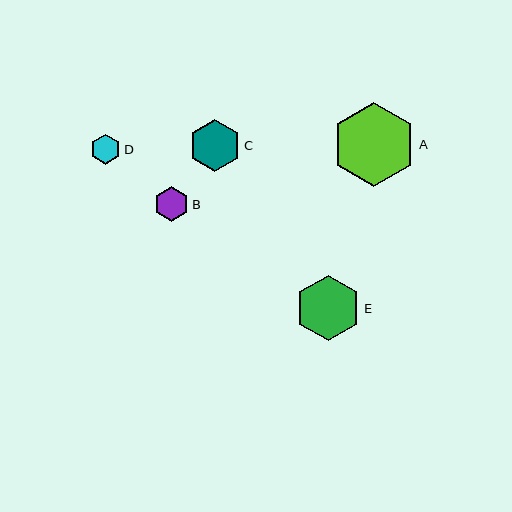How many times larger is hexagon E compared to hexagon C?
Hexagon E is approximately 1.2 times the size of hexagon C.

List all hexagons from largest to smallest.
From largest to smallest: A, E, C, B, D.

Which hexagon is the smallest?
Hexagon D is the smallest with a size of approximately 30 pixels.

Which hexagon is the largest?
Hexagon A is the largest with a size of approximately 84 pixels.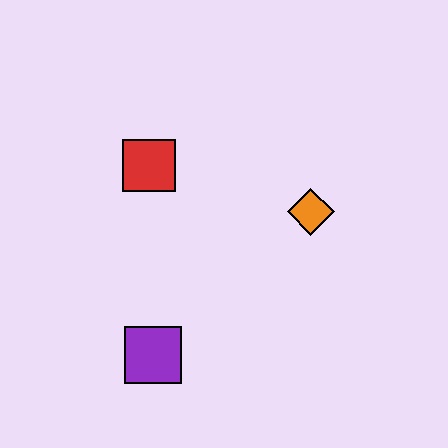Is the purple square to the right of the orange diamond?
No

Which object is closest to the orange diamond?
The red square is closest to the orange diamond.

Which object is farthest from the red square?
The purple square is farthest from the red square.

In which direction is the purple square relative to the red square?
The purple square is below the red square.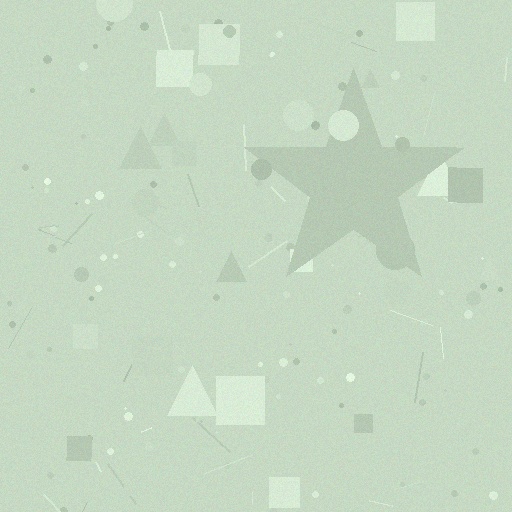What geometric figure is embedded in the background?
A star is embedded in the background.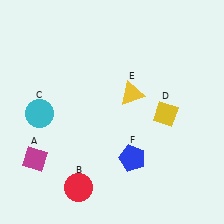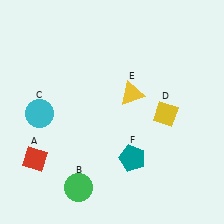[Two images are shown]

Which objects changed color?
A changed from magenta to red. B changed from red to green. F changed from blue to teal.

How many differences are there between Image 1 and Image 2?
There are 3 differences between the two images.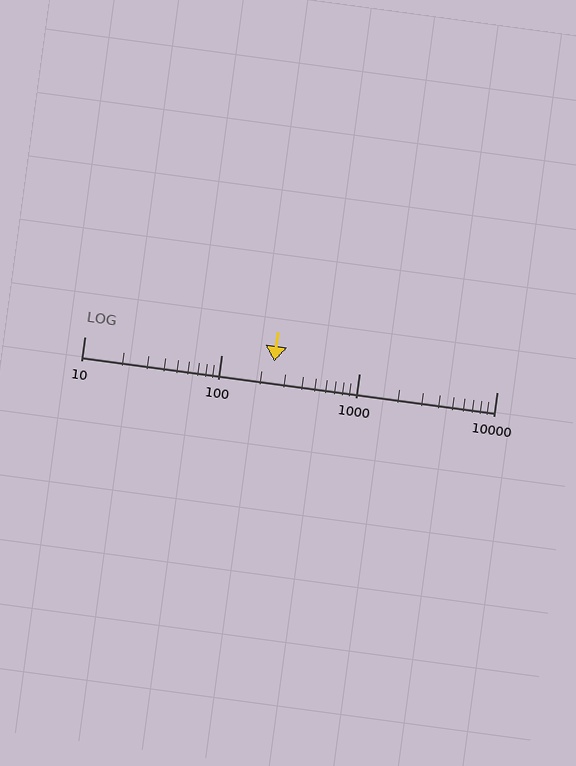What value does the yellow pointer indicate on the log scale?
The pointer indicates approximately 240.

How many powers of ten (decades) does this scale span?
The scale spans 3 decades, from 10 to 10000.